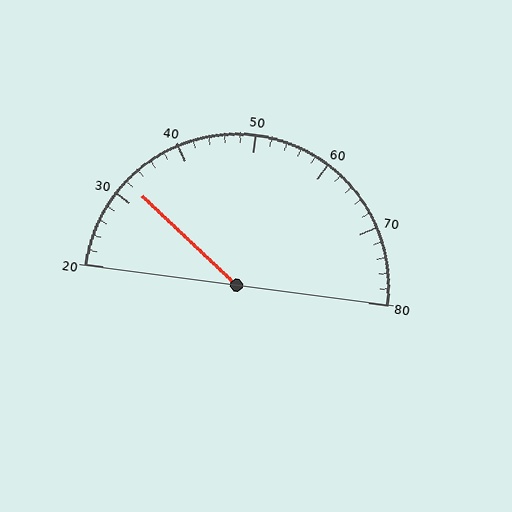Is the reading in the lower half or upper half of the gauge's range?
The reading is in the lower half of the range (20 to 80).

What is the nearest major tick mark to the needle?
The nearest major tick mark is 30.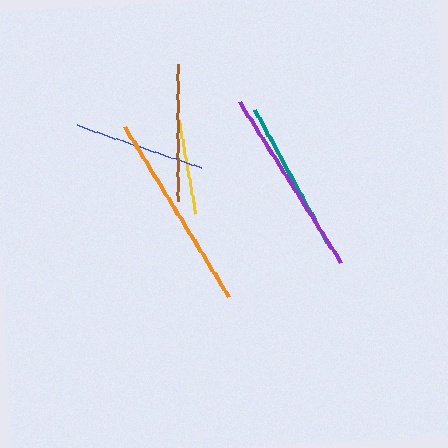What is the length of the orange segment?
The orange segment is approximately 199 pixels long.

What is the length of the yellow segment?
The yellow segment is approximately 96 pixels long.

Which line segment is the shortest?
The yellow line is the shortest at approximately 96 pixels.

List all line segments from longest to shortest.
From longest to shortest: orange, purple, teal, brown, blue, yellow.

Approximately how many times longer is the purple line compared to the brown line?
The purple line is approximately 1.4 times the length of the brown line.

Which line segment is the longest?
The orange line is the longest at approximately 199 pixels.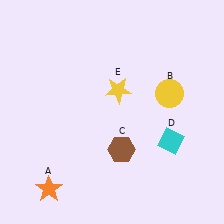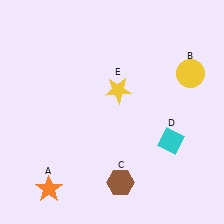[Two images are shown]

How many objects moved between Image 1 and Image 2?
2 objects moved between the two images.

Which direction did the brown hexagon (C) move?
The brown hexagon (C) moved down.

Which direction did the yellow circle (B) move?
The yellow circle (B) moved right.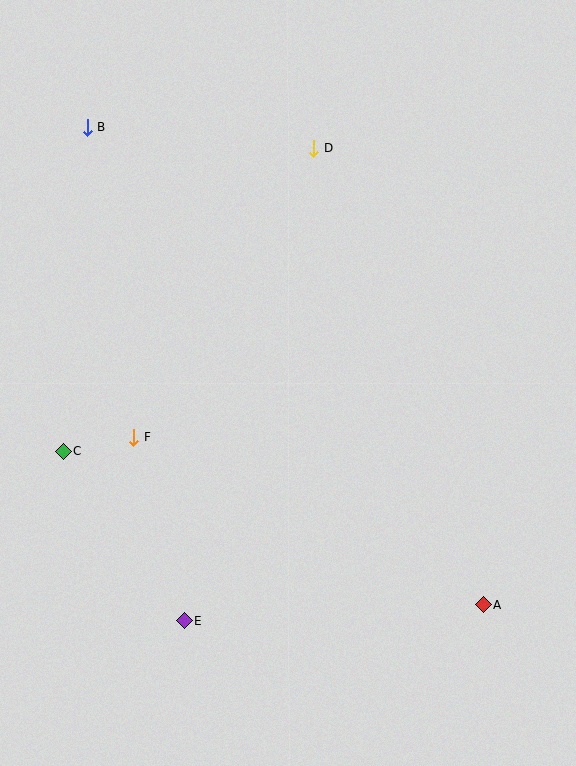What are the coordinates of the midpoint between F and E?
The midpoint between F and E is at (159, 529).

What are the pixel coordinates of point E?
Point E is at (185, 621).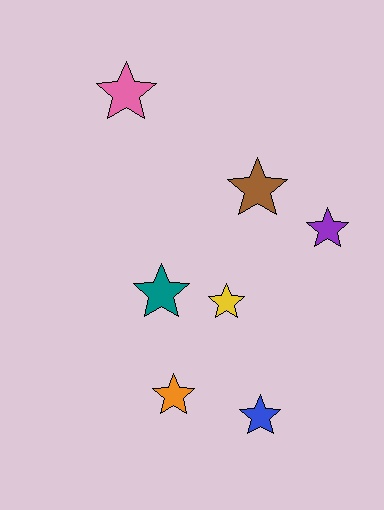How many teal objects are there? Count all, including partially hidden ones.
There is 1 teal object.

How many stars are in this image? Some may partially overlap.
There are 7 stars.